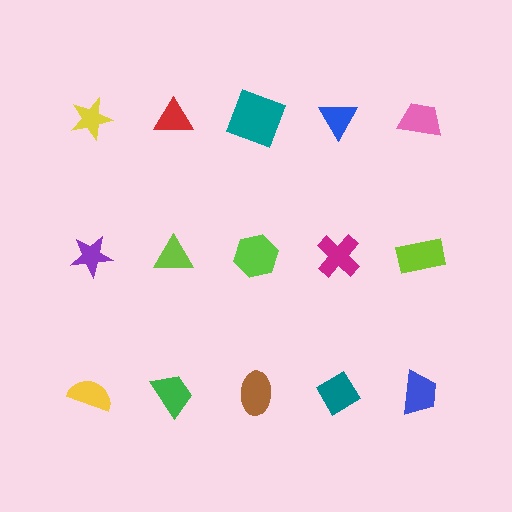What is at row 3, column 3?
A brown ellipse.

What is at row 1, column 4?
A blue triangle.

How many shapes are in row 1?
5 shapes.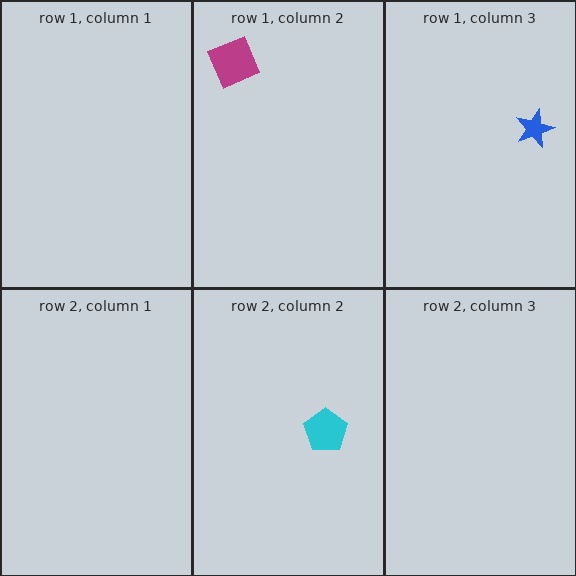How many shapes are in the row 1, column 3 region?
1.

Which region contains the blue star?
The row 1, column 3 region.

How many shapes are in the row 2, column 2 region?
1.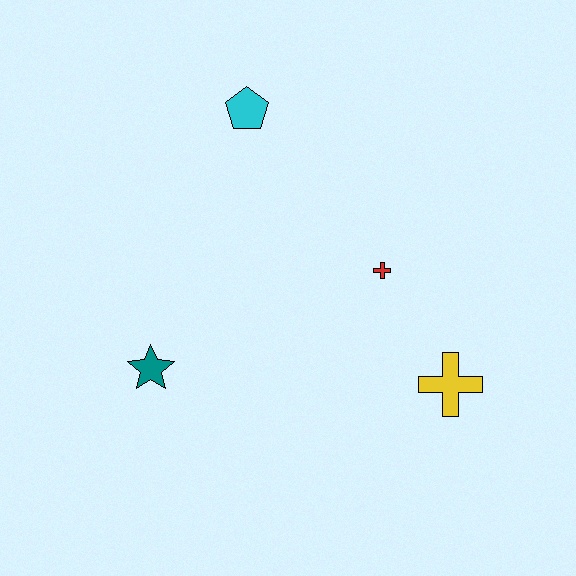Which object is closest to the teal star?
The red cross is closest to the teal star.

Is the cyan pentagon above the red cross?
Yes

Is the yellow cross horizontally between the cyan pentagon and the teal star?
No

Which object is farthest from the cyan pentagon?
The yellow cross is farthest from the cyan pentagon.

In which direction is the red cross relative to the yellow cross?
The red cross is above the yellow cross.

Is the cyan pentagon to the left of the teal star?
No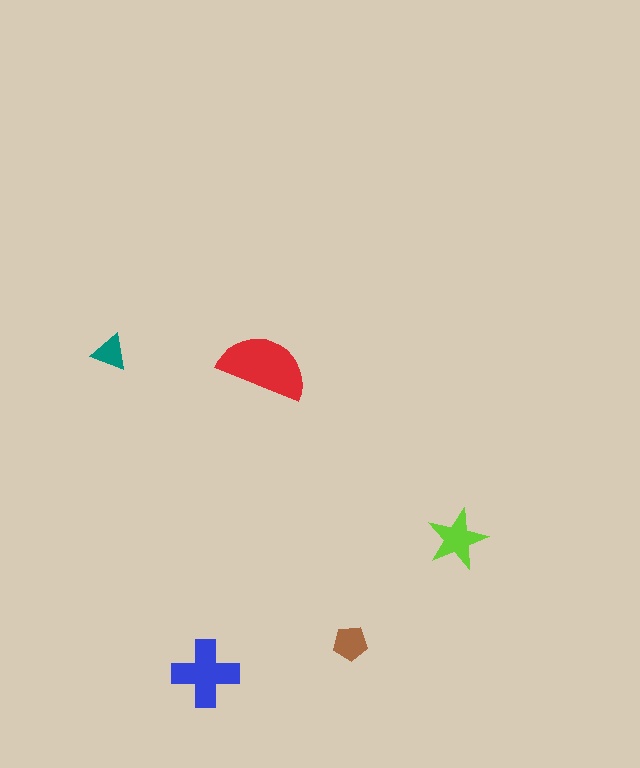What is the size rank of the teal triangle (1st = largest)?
5th.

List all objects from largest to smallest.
The red semicircle, the blue cross, the lime star, the brown pentagon, the teal triangle.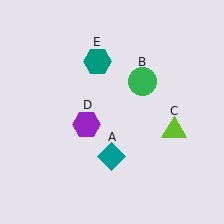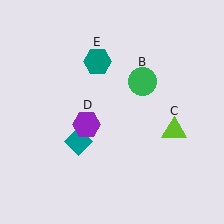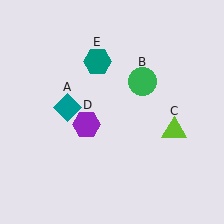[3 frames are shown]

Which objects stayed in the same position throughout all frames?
Green circle (object B) and lime triangle (object C) and purple hexagon (object D) and teal hexagon (object E) remained stationary.